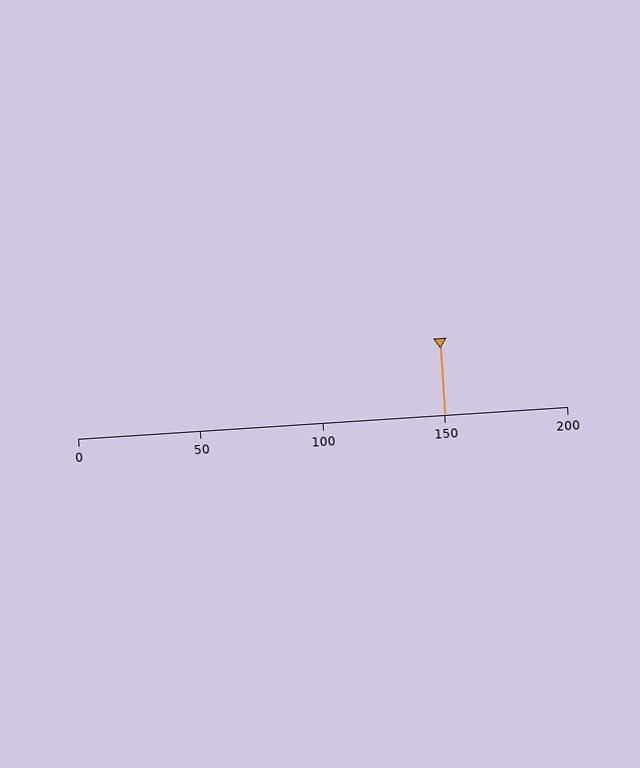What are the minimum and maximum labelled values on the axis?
The axis runs from 0 to 200.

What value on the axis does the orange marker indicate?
The marker indicates approximately 150.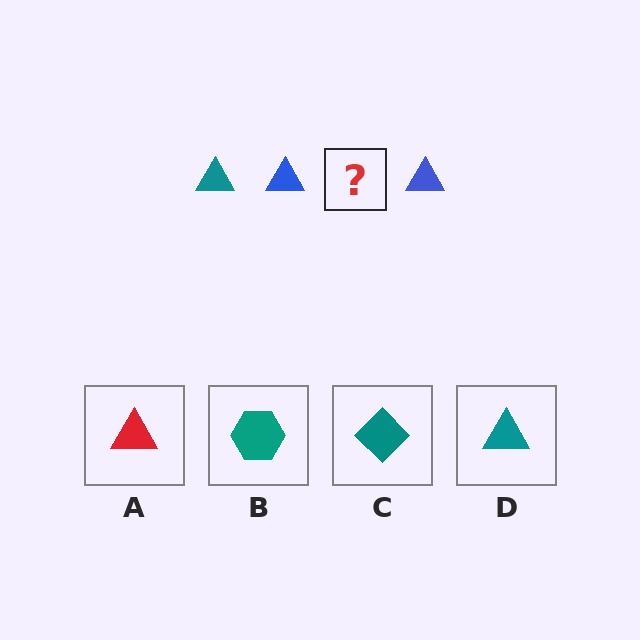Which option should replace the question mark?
Option D.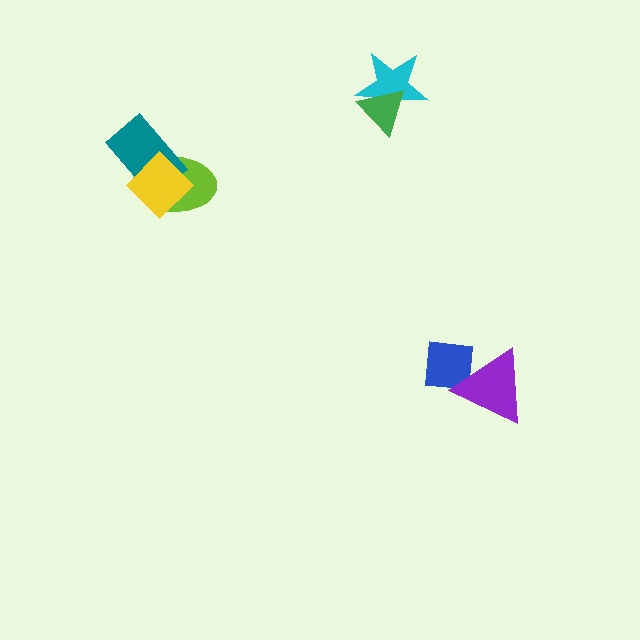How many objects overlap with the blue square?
1 object overlaps with the blue square.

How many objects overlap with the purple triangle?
1 object overlaps with the purple triangle.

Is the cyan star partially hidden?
Yes, it is partially covered by another shape.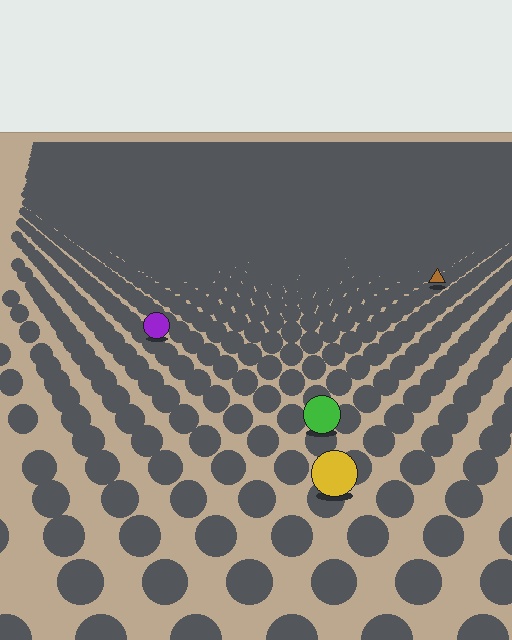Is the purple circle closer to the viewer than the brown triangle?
Yes. The purple circle is closer — you can tell from the texture gradient: the ground texture is coarser near it.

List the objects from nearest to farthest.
From nearest to farthest: the yellow circle, the green circle, the purple circle, the brown triangle.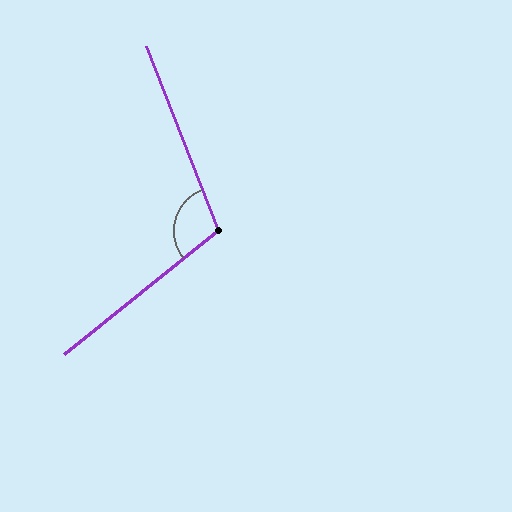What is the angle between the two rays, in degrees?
Approximately 108 degrees.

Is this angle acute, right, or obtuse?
It is obtuse.